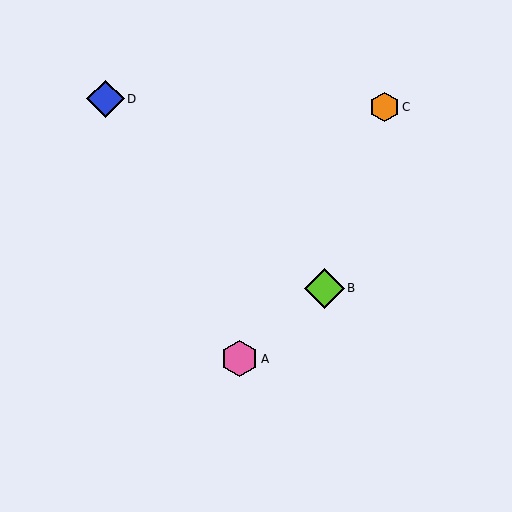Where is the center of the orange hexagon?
The center of the orange hexagon is at (385, 107).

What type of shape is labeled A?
Shape A is a pink hexagon.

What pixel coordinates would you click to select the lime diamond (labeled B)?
Click at (324, 288) to select the lime diamond B.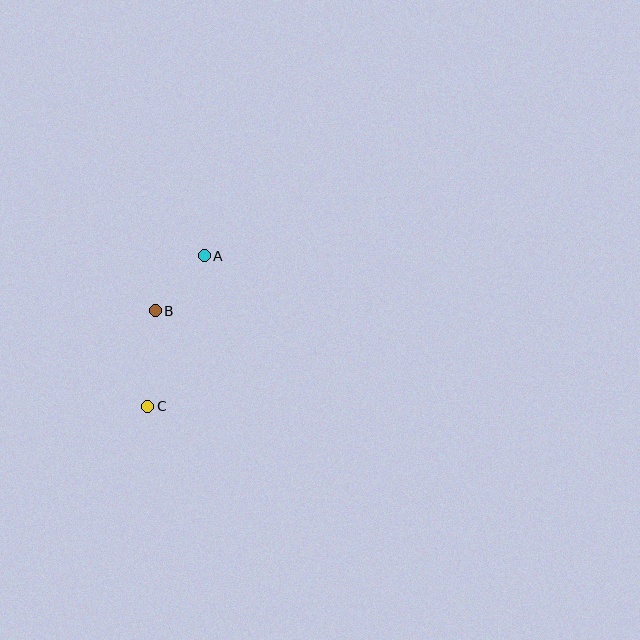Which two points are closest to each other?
Points A and B are closest to each other.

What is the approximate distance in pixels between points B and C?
The distance between B and C is approximately 96 pixels.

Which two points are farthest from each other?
Points A and C are farthest from each other.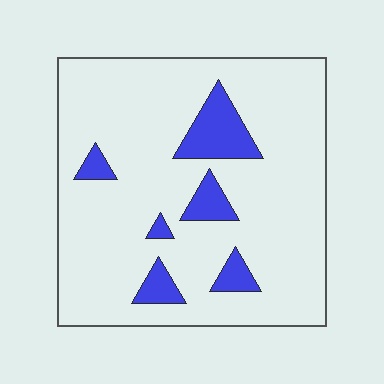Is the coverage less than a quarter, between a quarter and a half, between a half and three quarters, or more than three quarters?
Less than a quarter.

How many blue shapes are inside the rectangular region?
6.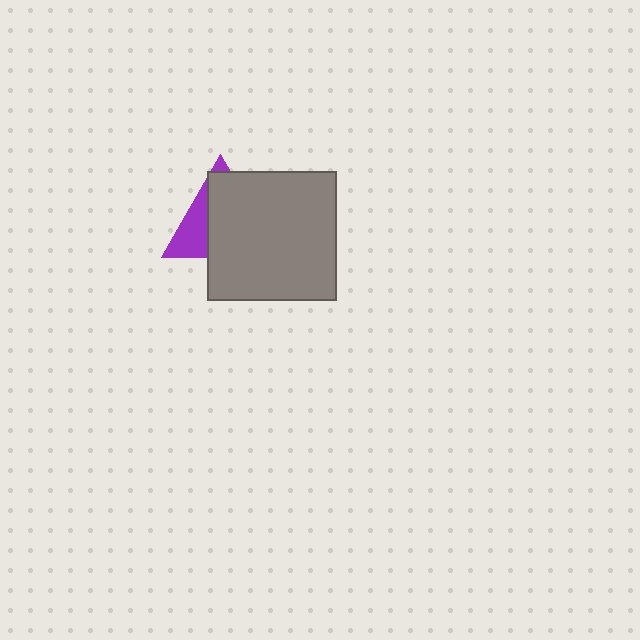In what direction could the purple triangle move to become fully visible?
The purple triangle could move toward the upper-left. That would shift it out from behind the gray square entirely.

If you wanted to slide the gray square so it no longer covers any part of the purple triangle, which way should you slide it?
Slide it toward the lower-right — that is the most direct way to separate the two shapes.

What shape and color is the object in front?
The object in front is a gray square.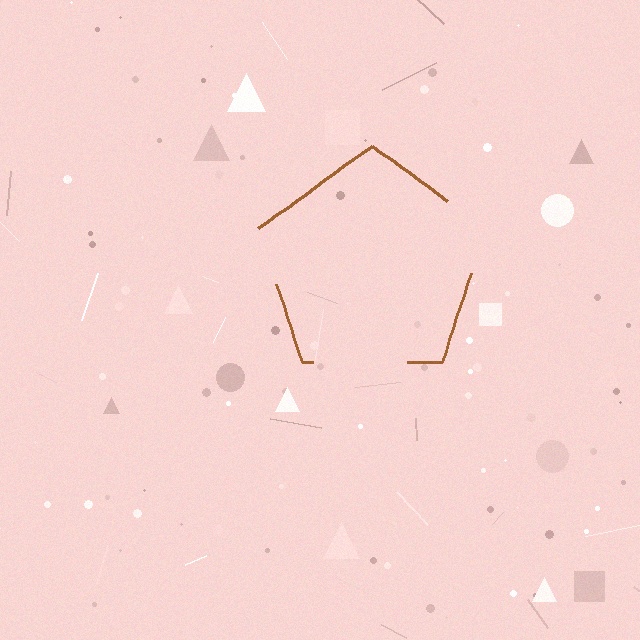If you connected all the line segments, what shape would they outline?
They would outline a pentagon.